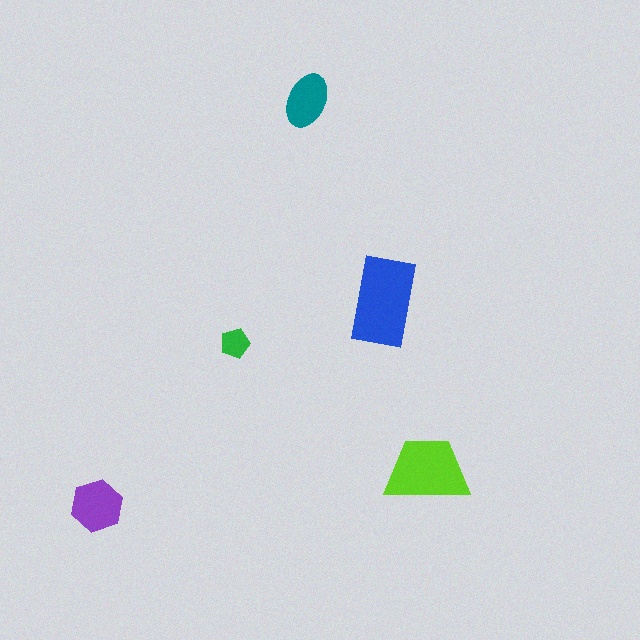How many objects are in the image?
There are 5 objects in the image.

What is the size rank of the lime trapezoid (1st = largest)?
2nd.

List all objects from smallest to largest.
The green pentagon, the teal ellipse, the purple hexagon, the lime trapezoid, the blue rectangle.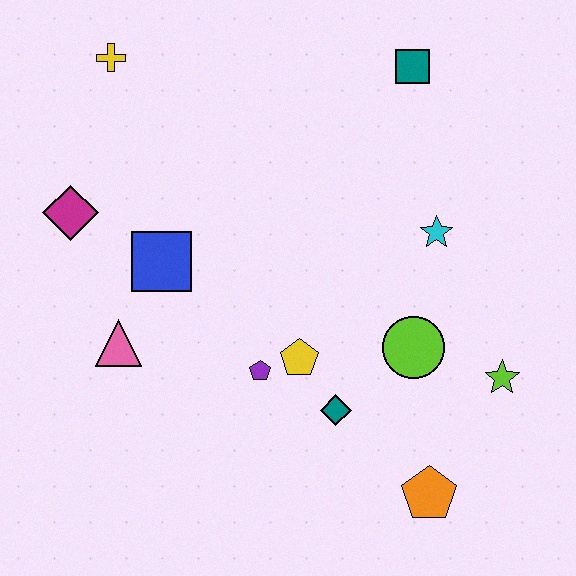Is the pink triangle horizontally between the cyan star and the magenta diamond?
Yes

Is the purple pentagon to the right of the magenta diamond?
Yes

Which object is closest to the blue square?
The pink triangle is closest to the blue square.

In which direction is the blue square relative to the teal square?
The blue square is to the left of the teal square.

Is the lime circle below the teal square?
Yes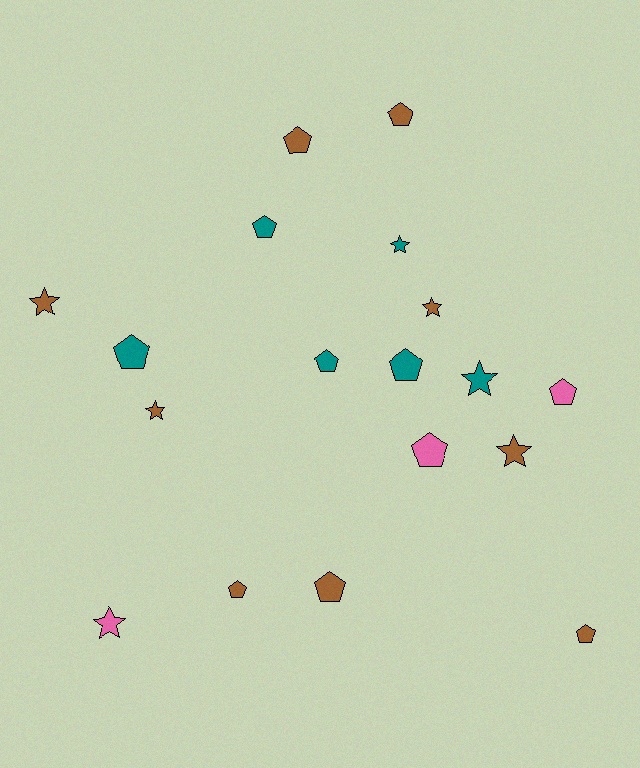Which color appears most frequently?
Brown, with 9 objects.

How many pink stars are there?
There is 1 pink star.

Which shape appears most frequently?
Pentagon, with 11 objects.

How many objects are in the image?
There are 18 objects.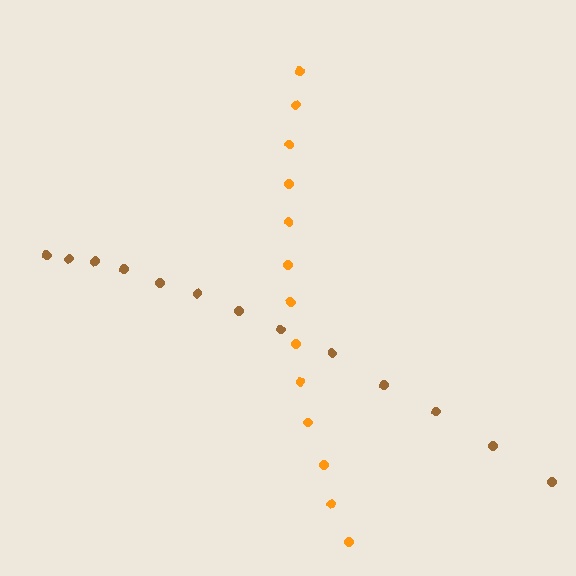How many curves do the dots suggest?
There are 2 distinct paths.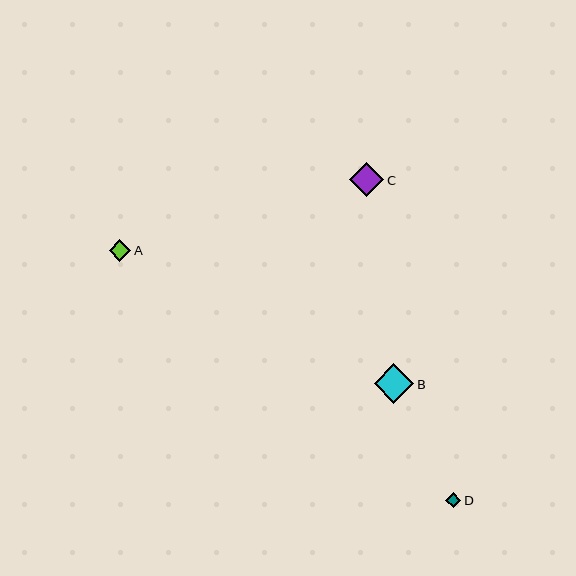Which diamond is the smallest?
Diamond D is the smallest with a size of approximately 15 pixels.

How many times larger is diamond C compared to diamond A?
Diamond C is approximately 1.6 times the size of diamond A.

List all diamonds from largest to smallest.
From largest to smallest: B, C, A, D.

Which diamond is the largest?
Diamond B is the largest with a size of approximately 40 pixels.